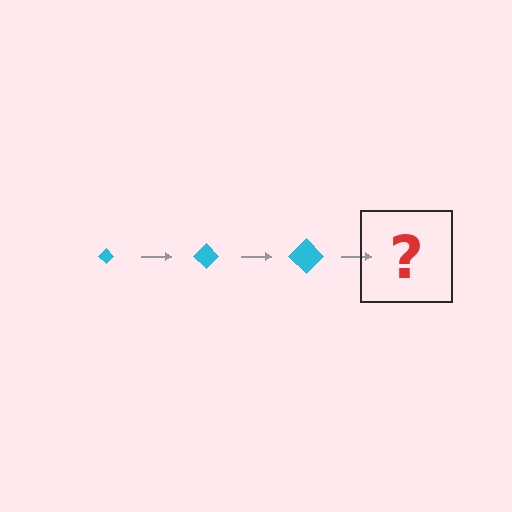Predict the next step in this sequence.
The next step is a cyan diamond, larger than the previous one.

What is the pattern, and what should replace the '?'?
The pattern is that the diamond gets progressively larger each step. The '?' should be a cyan diamond, larger than the previous one.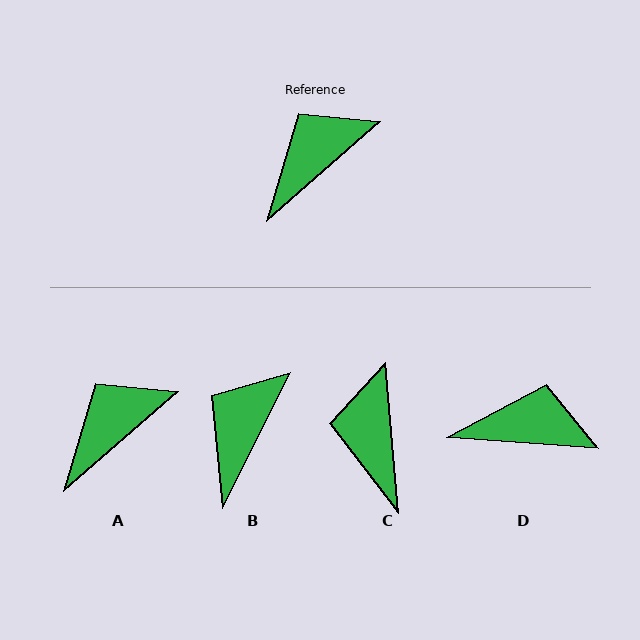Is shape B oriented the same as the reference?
No, it is off by about 22 degrees.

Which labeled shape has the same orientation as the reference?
A.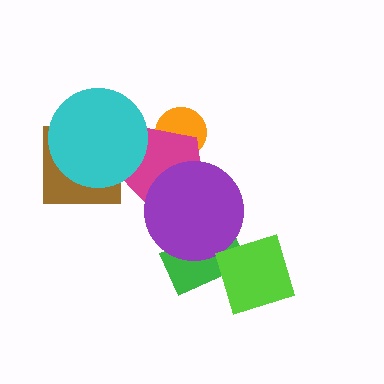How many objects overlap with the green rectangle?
2 objects overlap with the green rectangle.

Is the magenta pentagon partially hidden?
Yes, it is partially covered by another shape.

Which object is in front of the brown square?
The cyan circle is in front of the brown square.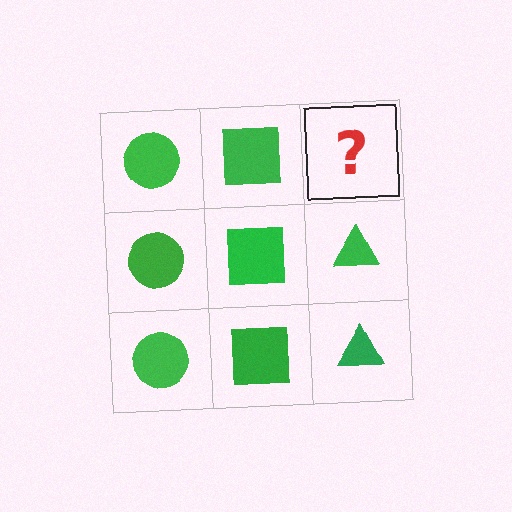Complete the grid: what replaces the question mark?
The question mark should be replaced with a green triangle.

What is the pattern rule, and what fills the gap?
The rule is that each column has a consistent shape. The gap should be filled with a green triangle.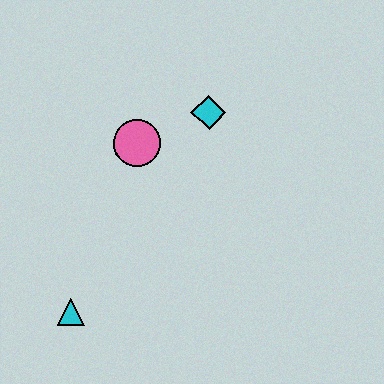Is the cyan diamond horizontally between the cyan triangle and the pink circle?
No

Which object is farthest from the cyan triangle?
The cyan diamond is farthest from the cyan triangle.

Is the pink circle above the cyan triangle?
Yes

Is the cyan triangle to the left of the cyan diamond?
Yes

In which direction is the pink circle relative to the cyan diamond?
The pink circle is to the left of the cyan diamond.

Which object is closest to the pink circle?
The cyan diamond is closest to the pink circle.